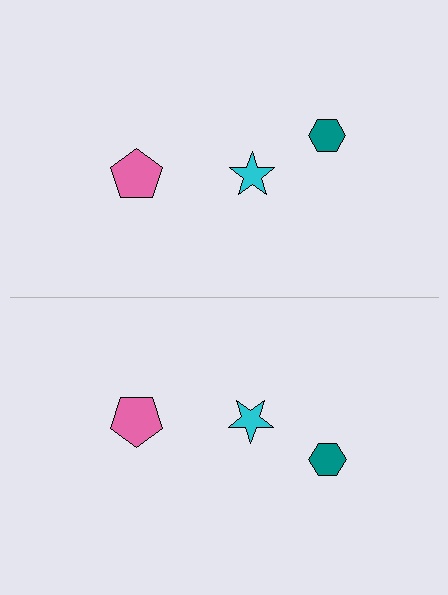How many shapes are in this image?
There are 6 shapes in this image.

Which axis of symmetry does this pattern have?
The pattern has a horizontal axis of symmetry running through the center of the image.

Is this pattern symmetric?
Yes, this pattern has bilateral (reflection) symmetry.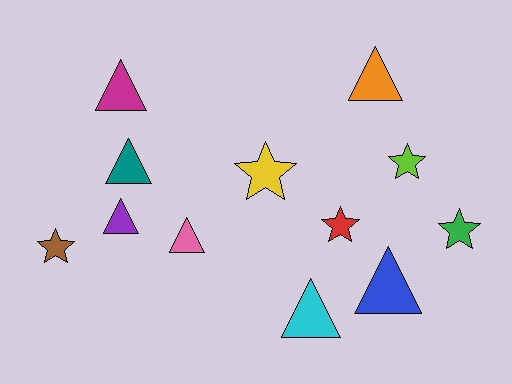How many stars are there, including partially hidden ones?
There are 5 stars.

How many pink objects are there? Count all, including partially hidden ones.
There is 1 pink object.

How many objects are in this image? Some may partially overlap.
There are 12 objects.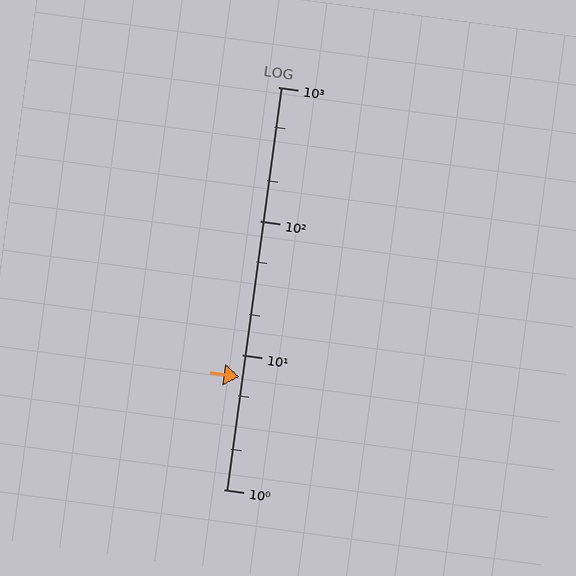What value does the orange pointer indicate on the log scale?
The pointer indicates approximately 6.9.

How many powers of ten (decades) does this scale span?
The scale spans 3 decades, from 1 to 1000.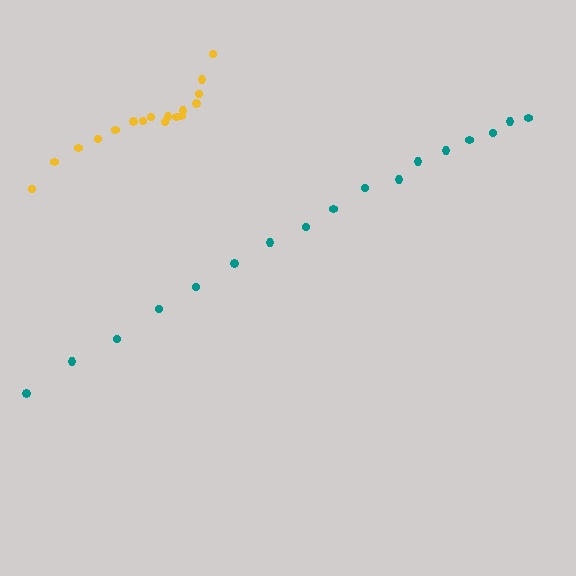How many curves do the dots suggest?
There are 2 distinct paths.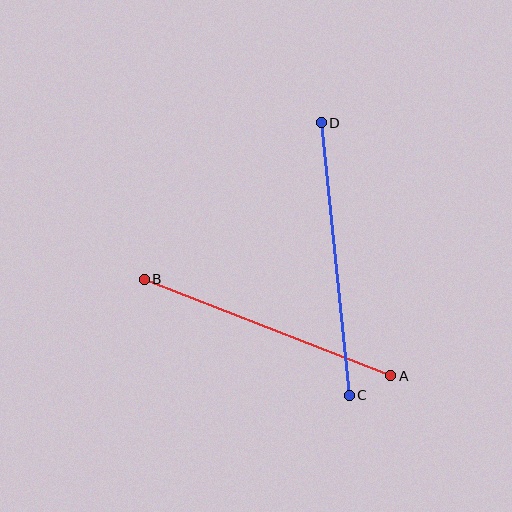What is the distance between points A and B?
The distance is approximately 265 pixels.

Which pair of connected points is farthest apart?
Points C and D are farthest apart.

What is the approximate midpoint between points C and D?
The midpoint is at approximately (335, 259) pixels.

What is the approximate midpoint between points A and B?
The midpoint is at approximately (268, 328) pixels.